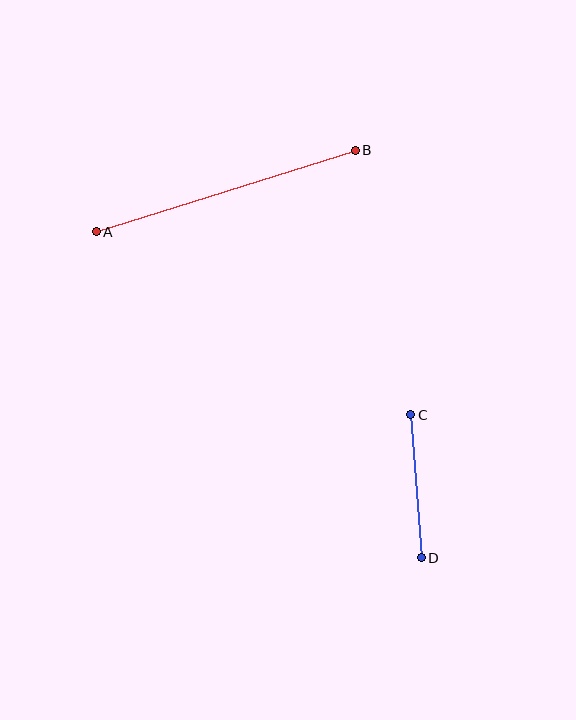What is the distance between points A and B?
The distance is approximately 272 pixels.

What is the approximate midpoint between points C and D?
The midpoint is at approximately (416, 486) pixels.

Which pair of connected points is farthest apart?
Points A and B are farthest apart.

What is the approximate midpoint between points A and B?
The midpoint is at approximately (226, 191) pixels.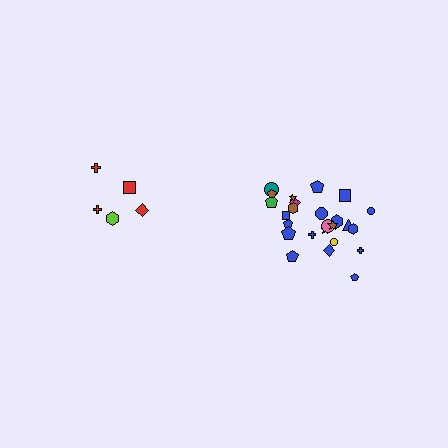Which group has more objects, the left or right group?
The right group.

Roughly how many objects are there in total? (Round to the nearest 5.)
Roughly 30 objects in total.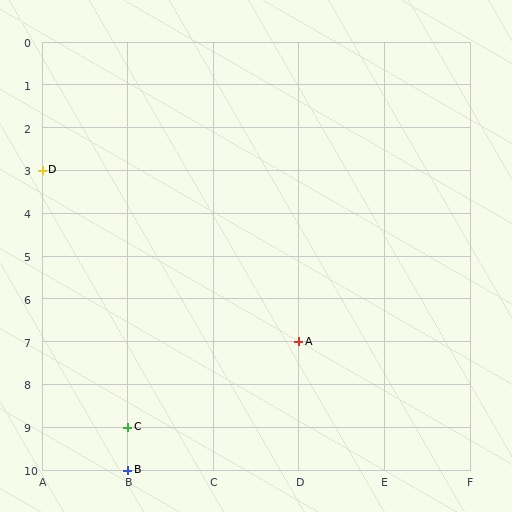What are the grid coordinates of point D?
Point D is at grid coordinates (A, 3).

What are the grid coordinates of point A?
Point A is at grid coordinates (D, 7).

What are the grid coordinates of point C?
Point C is at grid coordinates (B, 9).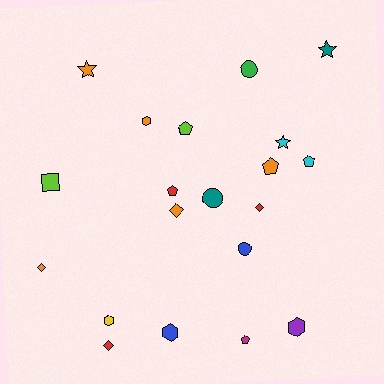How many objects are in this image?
There are 20 objects.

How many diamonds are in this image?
There are 4 diamonds.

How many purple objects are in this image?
There is 1 purple object.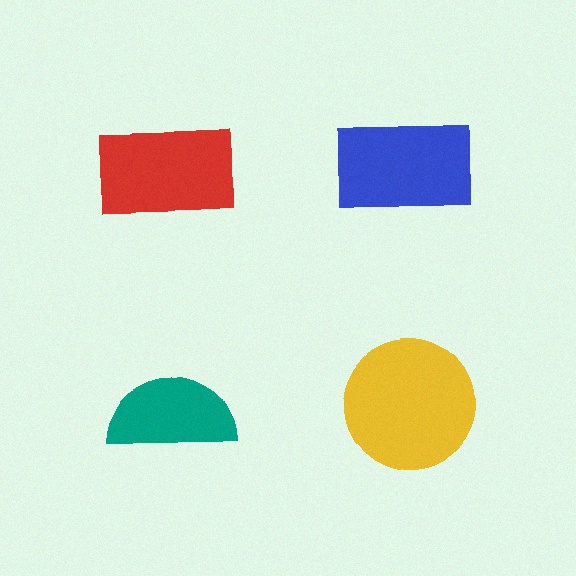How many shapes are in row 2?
2 shapes.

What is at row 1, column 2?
A blue rectangle.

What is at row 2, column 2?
A yellow circle.